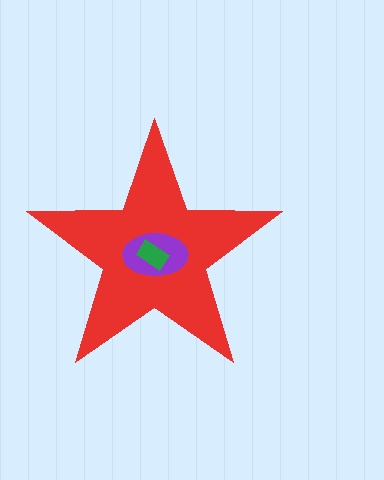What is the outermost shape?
The red star.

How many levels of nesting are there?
3.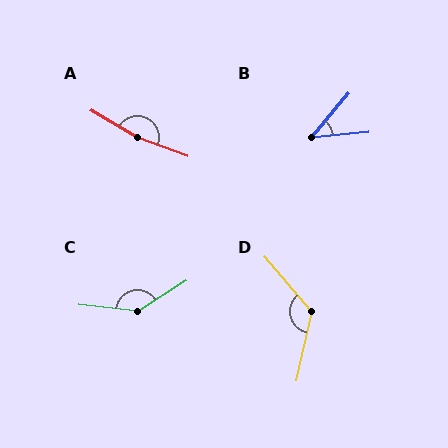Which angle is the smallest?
B, at approximately 44 degrees.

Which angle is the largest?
A, at approximately 169 degrees.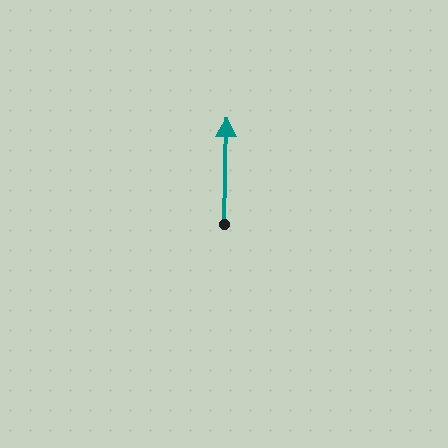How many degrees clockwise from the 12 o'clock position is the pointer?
Approximately 1 degrees.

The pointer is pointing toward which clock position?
Roughly 12 o'clock.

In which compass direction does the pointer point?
North.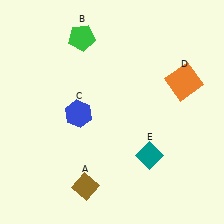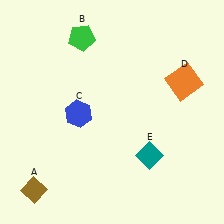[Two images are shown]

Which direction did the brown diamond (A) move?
The brown diamond (A) moved left.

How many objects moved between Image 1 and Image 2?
1 object moved between the two images.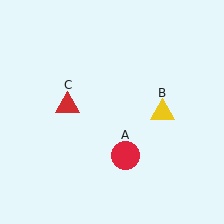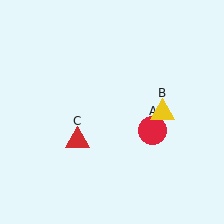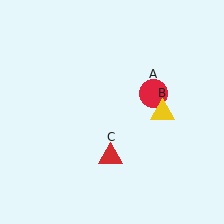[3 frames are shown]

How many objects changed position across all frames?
2 objects changed position: red circle (object A), red triangle (object C).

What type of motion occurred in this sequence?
The red circle (object A), red triangle (object C) rotated counterclockwise around the center of the scene.